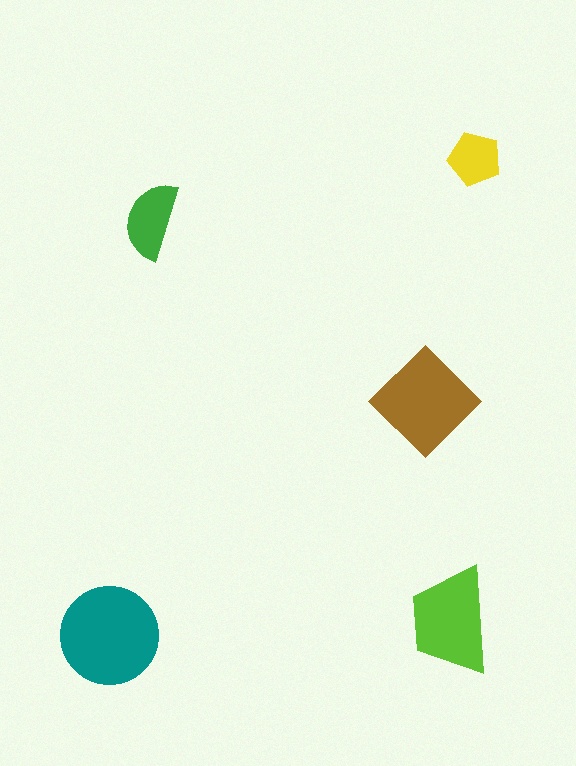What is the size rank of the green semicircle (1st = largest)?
4th.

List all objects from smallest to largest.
The yellow pentagon, the green semicircle, the lime trapezoid, the brown diamond, the teal circle.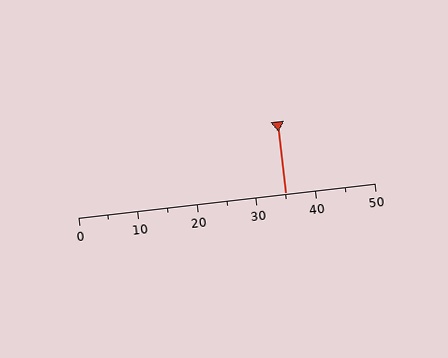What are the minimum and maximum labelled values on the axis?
The axis runs from 0 to 50.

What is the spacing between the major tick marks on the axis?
The major ticks are spaced 10 apart.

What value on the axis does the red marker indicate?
The marker indicates approximately 35.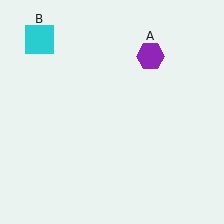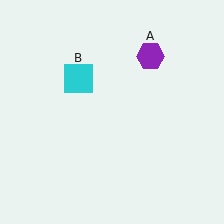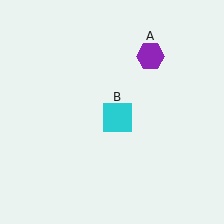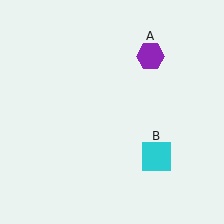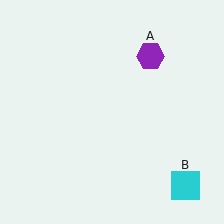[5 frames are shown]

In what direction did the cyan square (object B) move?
The cyan square (object B) moved down and to the right.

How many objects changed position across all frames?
1 object changed position: cyan square (object B).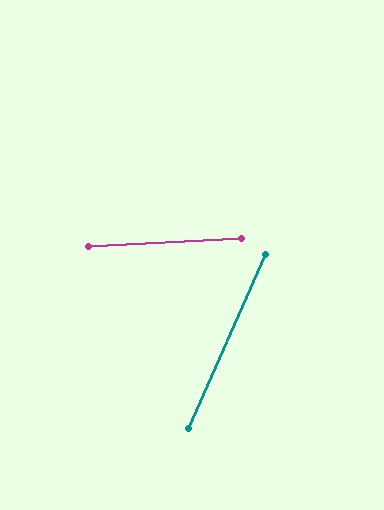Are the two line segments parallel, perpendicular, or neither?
Neither parallel nor perpendicular — they differ by about 63°.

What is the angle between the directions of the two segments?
Approximately 63 degrees.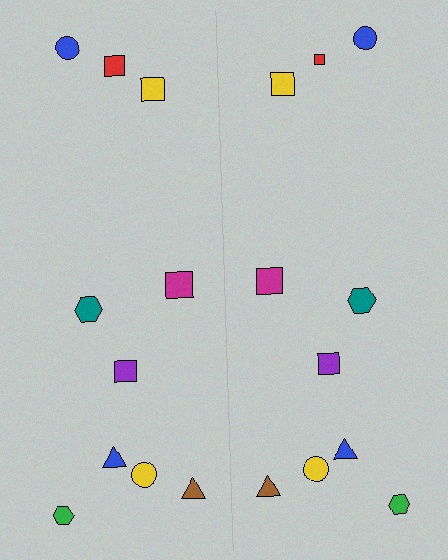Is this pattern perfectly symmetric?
No, the pattern is not perfectly symmetric. The red square on the right side has a different size than its mirror counterpart.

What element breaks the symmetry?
The red square on the right side has a different size than its mirror counterpart.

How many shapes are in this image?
There are 20 shapes in this image.